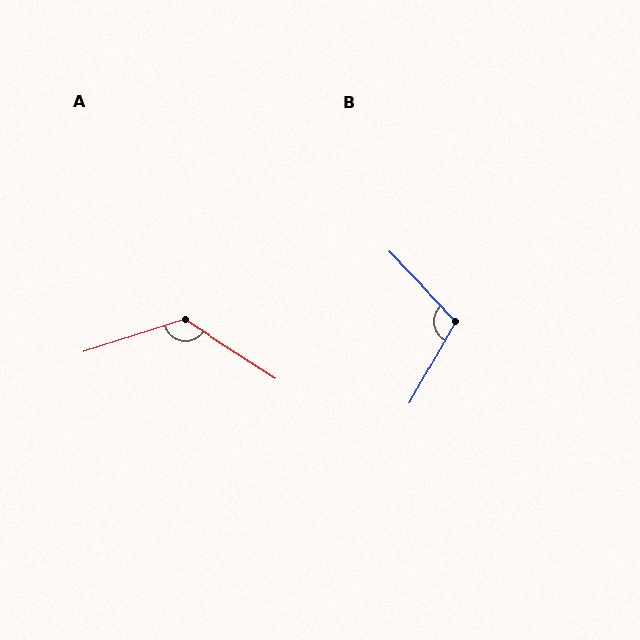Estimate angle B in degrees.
Approximately 107 degrees.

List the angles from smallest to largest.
B (107°), A (130°).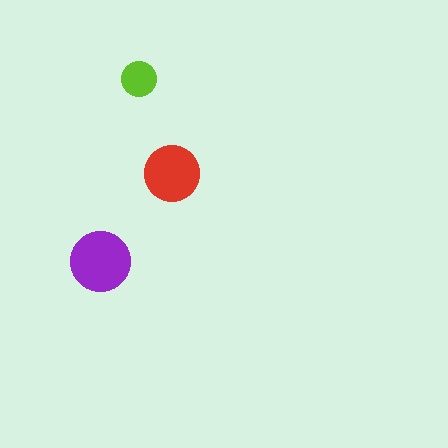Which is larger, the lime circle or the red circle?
The red one.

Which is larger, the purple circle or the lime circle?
The purple one.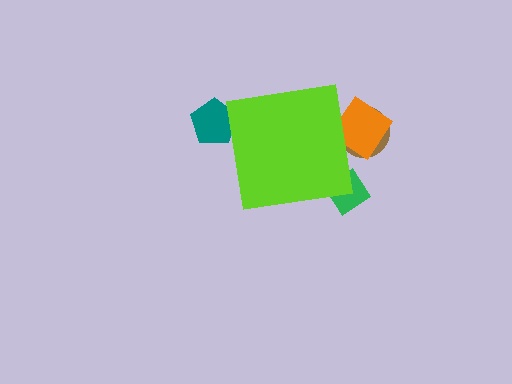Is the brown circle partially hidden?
Yes, the brown circle is partially hidden behind the lime square.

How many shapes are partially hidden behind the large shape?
4 shapes are partially hidden.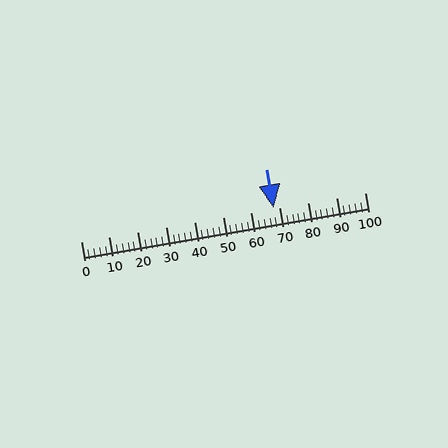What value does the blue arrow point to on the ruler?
The blue arrow points to approximately 68.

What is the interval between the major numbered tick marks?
The major tick marks are spaced 10 units apart.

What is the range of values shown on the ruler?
The ruler shows values from 0 to 100.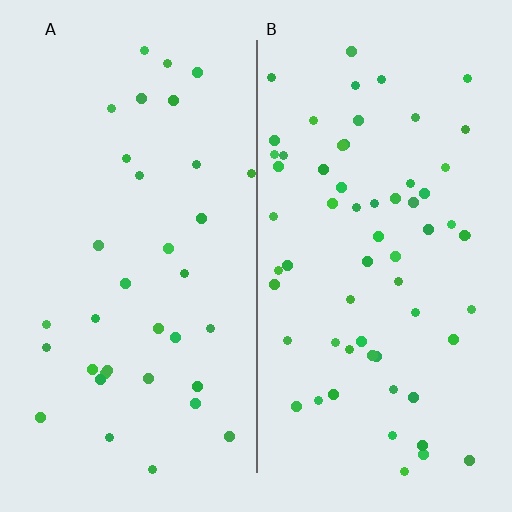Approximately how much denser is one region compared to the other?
Approximately 1.8× — region B over region A.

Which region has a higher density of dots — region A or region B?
B (the right).